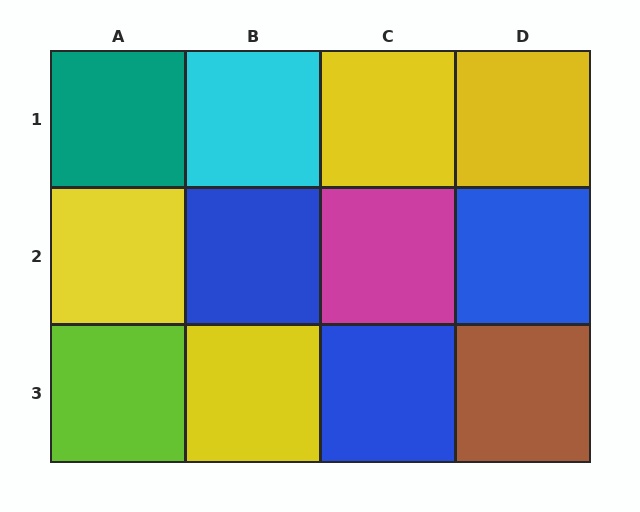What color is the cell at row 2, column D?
Blue.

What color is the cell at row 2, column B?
Blue.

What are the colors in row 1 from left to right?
Teal, cyan, yellow, yellow.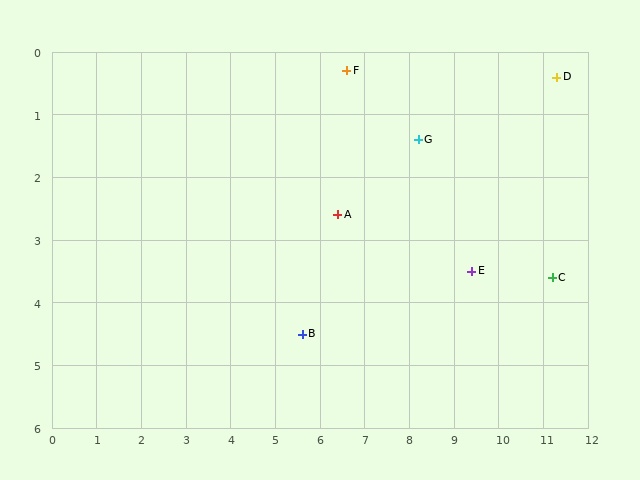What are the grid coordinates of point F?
Point F is at approximately (6.6, 0.3).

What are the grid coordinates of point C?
Point C is at approximately (11.2, 3.6).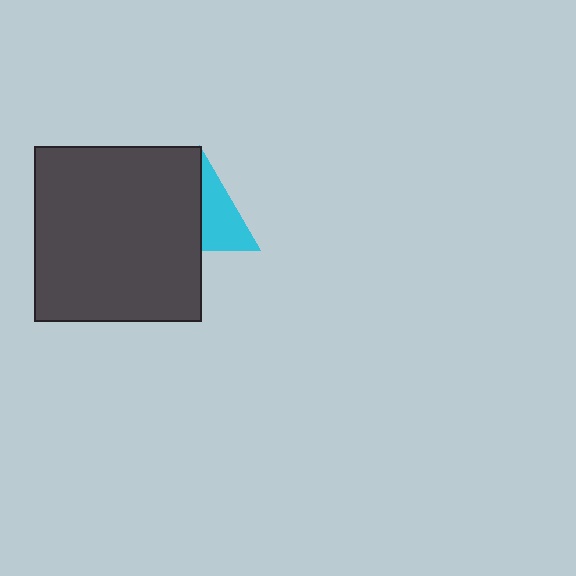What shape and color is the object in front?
The object in front is a dark gray rectangle.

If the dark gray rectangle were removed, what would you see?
You would see the complete cyan triangle.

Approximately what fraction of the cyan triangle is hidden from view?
Roughly 53% of the cyan triangle is hidden behind the dark gray rectangle.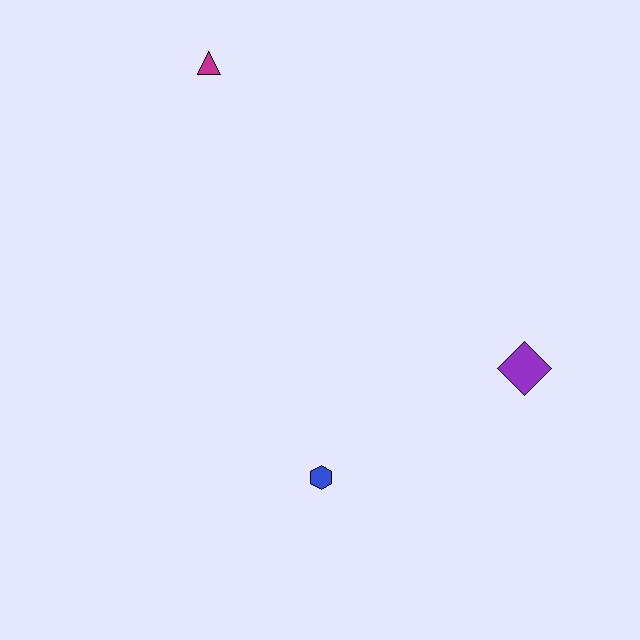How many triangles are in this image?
There is 1 triangle.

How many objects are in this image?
There are 3 objects.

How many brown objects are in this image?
There are no brown objects.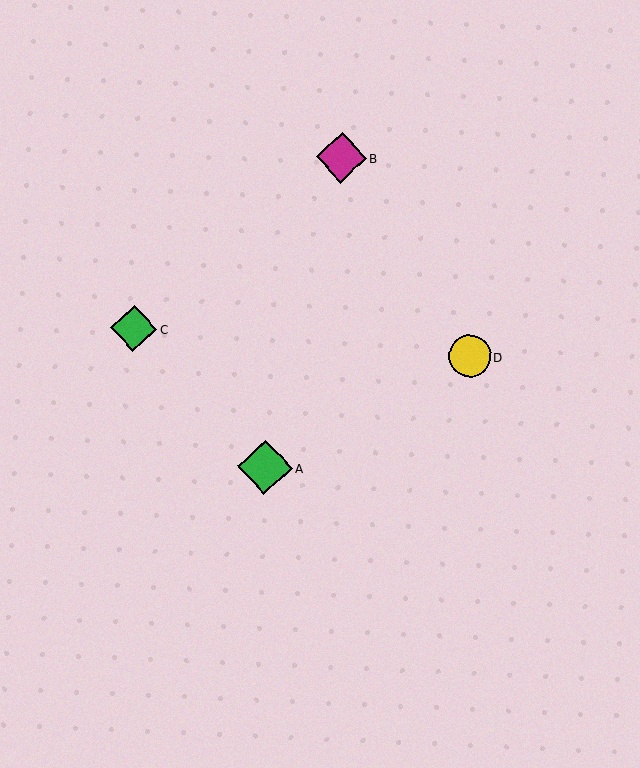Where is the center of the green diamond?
The center of the green diamond is at (265, 467).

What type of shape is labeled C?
Shape C is a green diamond.